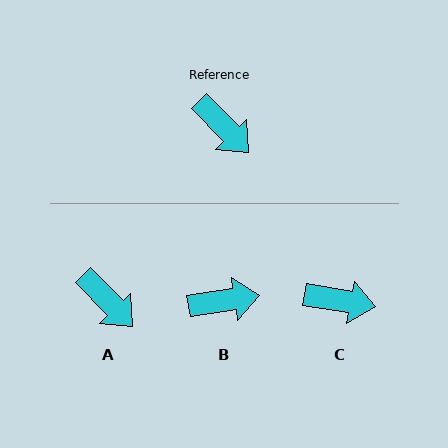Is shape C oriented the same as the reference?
No, it is off by about 36 degrees.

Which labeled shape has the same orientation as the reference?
A.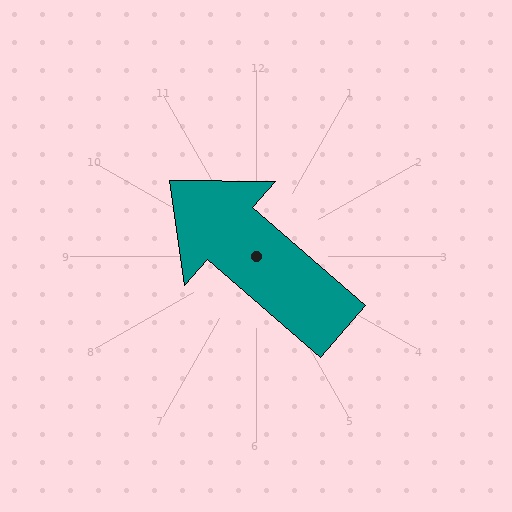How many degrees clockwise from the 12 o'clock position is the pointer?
Approximately 311 degrees.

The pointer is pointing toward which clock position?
Roughly 10 o'clock.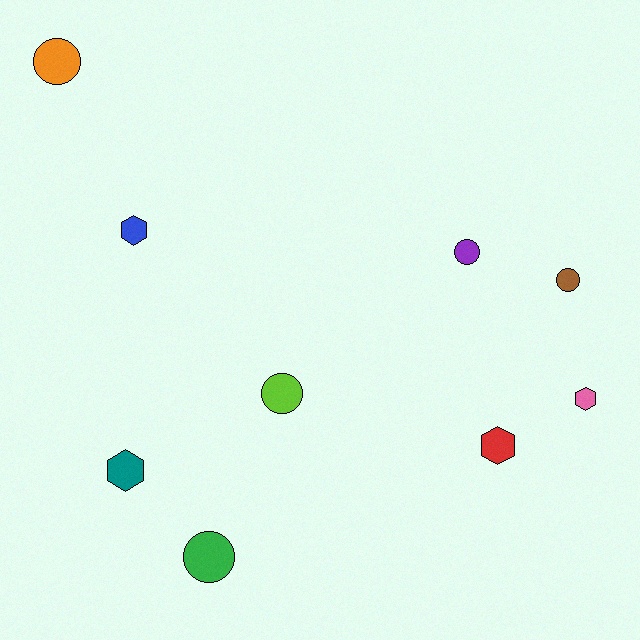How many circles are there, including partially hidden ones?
There are 5 circles.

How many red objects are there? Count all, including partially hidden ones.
There is 1 red object.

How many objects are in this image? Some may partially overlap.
There are 9 objects.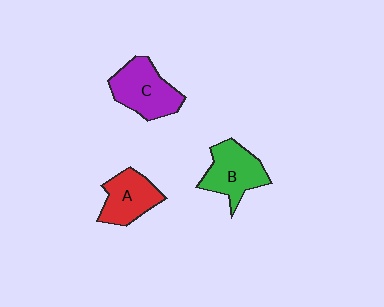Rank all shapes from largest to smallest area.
From largest to smallest: C (purple), B (green), A (red).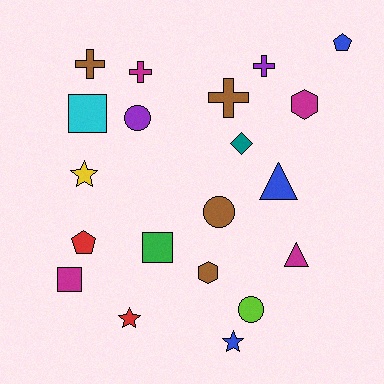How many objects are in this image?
There are 20 objects.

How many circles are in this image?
There are 3 circles.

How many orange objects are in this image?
There are no orange objects.